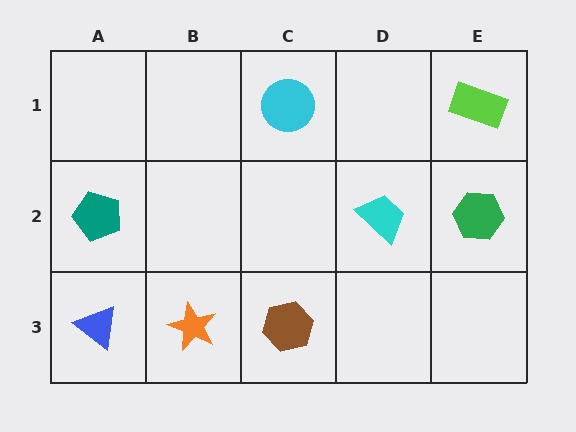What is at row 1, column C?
A cyan circle.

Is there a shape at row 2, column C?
No, that cell is empty.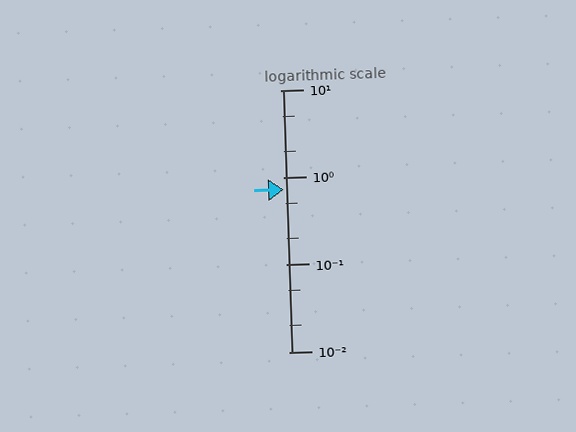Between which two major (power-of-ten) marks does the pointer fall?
The pointer is between 0.1 and 1.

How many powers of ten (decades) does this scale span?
The scale spans 3 decades, from 0.01 to 10.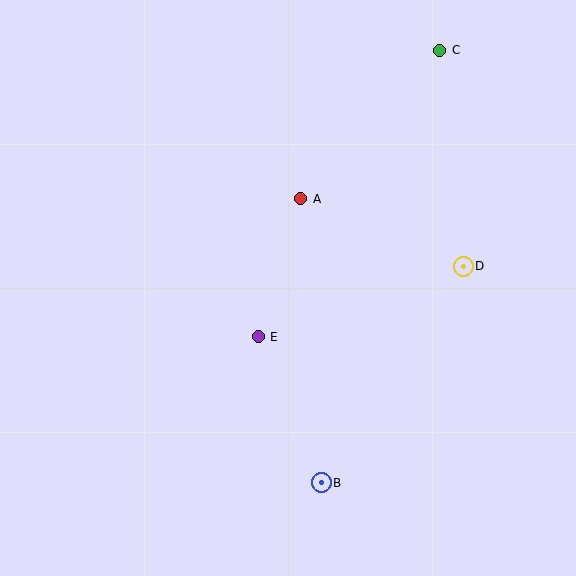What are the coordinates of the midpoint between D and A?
The midpoint between D and A is at (382, 233).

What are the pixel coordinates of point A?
Point A is at (301, 199).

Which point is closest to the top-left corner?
Point A is closest to the top-left corner.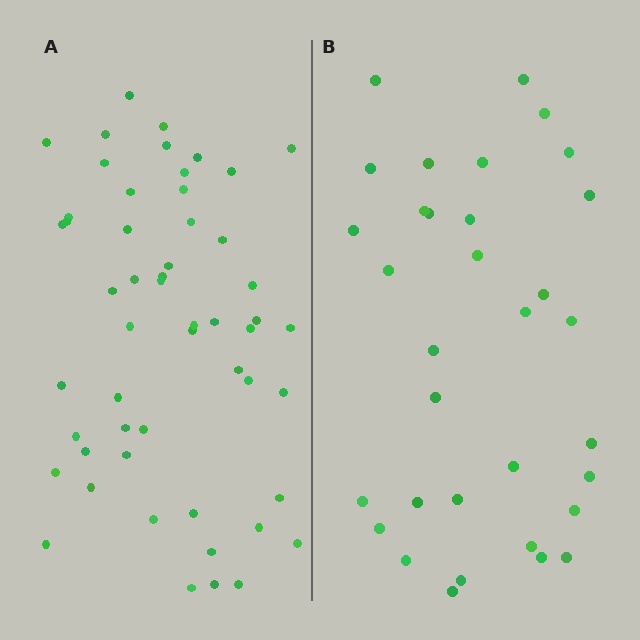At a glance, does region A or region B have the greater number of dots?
Region A (the left region) has more dots.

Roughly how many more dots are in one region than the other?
Region A has approximately 20 more dots than region B.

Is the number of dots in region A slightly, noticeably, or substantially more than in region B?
Region A has substantially more. The ratio is roughly 1.6 to 1.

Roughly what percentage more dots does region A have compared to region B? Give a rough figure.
About 60% more.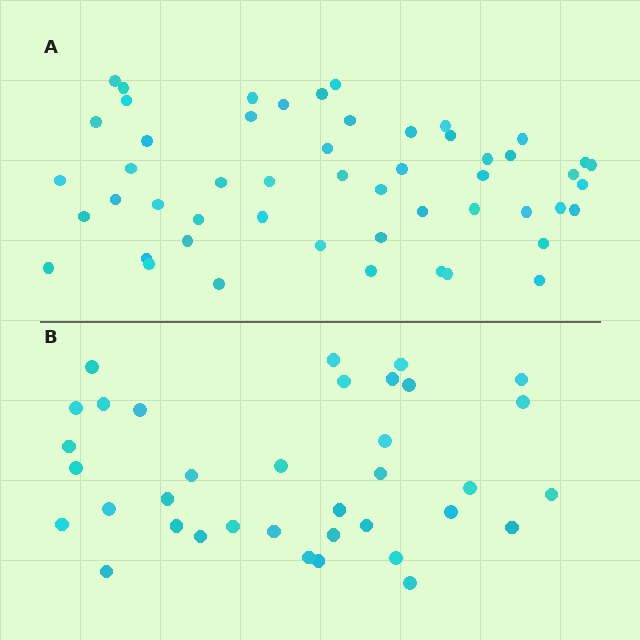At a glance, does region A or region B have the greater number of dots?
Region A (the top region) has more dots.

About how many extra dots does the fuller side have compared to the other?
Region A has approximately 15 more dots than region B.